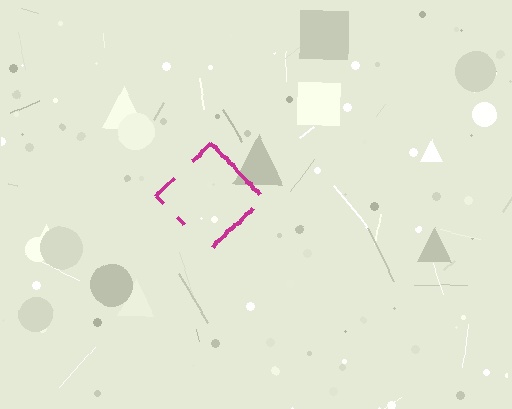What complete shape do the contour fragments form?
The contour fragments form a diamond.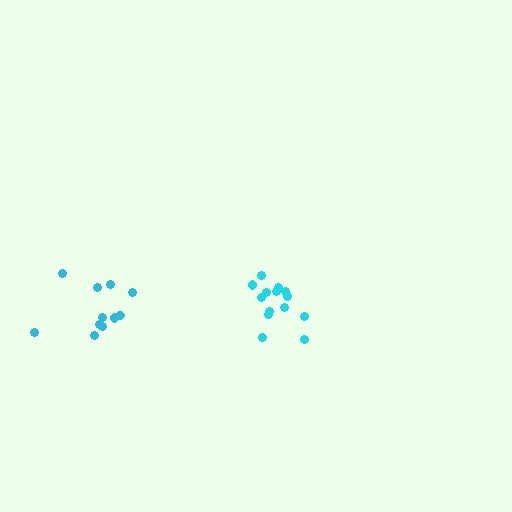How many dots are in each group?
Group 1: 11 dots, Group 2: 14 dots (25 total).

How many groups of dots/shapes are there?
There are 2 groups.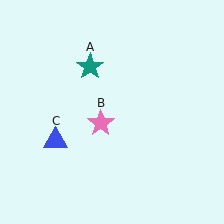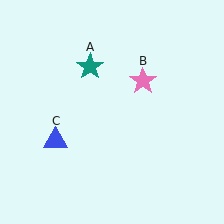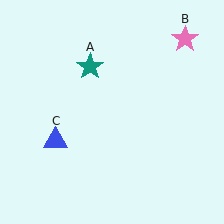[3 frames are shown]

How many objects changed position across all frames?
1 object changed position: pink star (object B).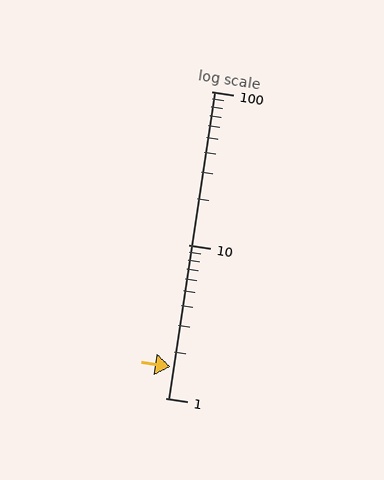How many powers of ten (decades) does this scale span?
The scale spans 2 decades, from 1 to 100.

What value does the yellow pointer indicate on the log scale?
The pointer indicates approximately 1.6.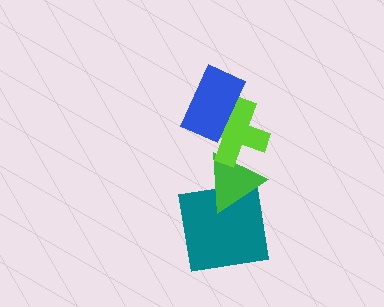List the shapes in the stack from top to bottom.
From top to bottom: the blue rectangle, the lime cross, the green triangle, the teal square.